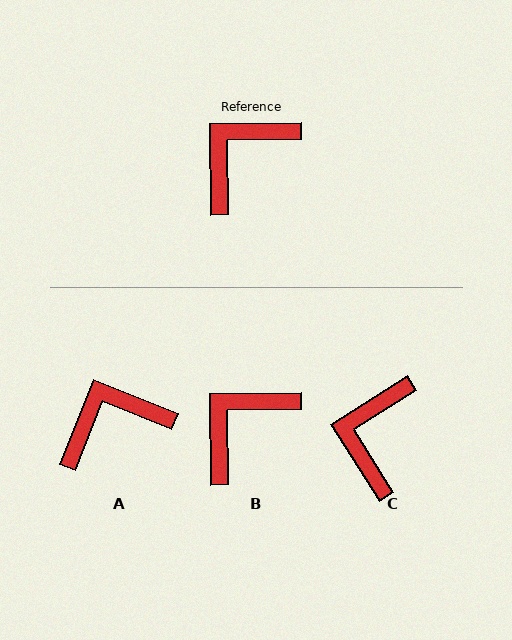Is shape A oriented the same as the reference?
No, it is off by about 23 degrees.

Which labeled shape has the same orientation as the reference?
B.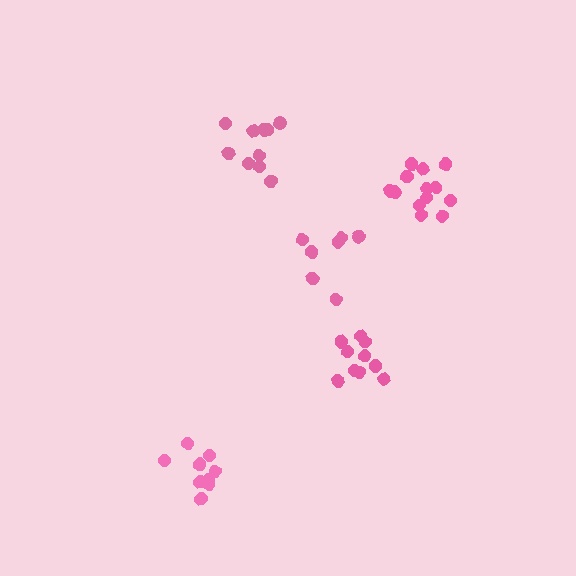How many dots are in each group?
Group 1: 10 dots, Group 2: 7 dots, Group 3: 9 dots, Group 4: 10 dots, Group 5: 13 dots (49 total).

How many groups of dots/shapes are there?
There are 5 groups.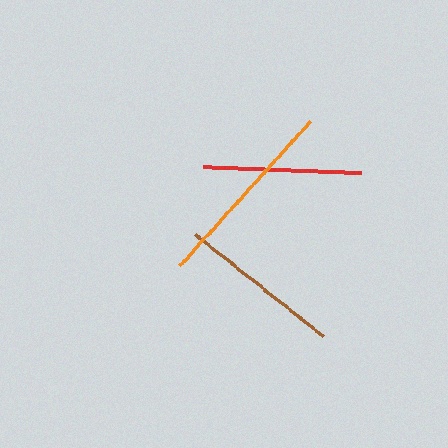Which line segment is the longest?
The orange line is the longest at approximately 194 pixels.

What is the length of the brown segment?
The brown segment is approximately 164 pixels long.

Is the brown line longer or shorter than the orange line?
The orange line is longer than the brown line.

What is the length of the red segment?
The red segment is approximately 159 pixels long.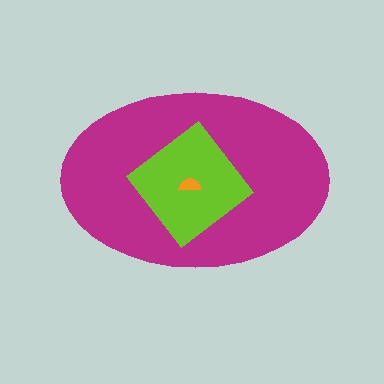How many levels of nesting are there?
3.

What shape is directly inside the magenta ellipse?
The lime diamond.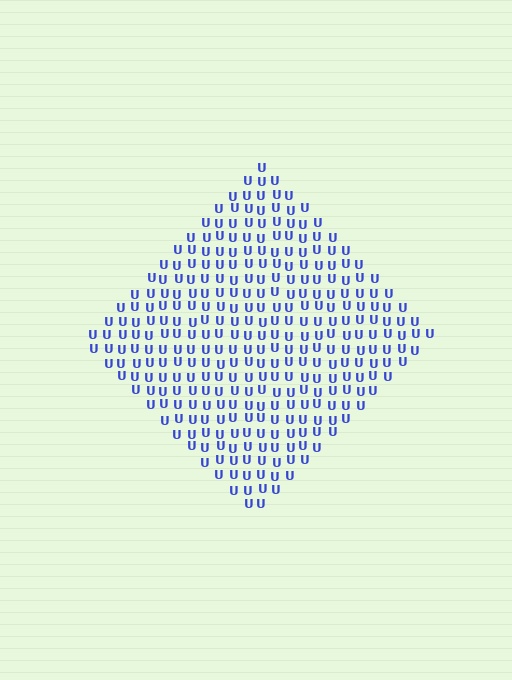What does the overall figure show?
The overall figure shows a diamond.